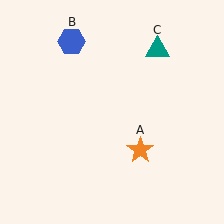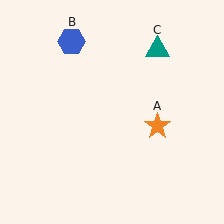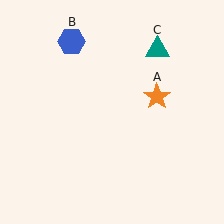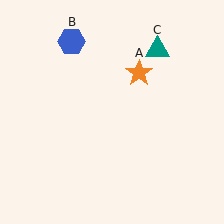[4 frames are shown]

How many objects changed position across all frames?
1 object changed position: orange star (object A).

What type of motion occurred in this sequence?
The orange star (object A) rotated counterclockwise around the center of the scene.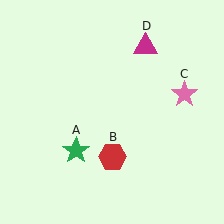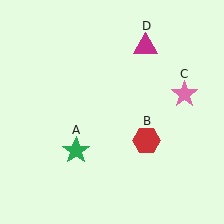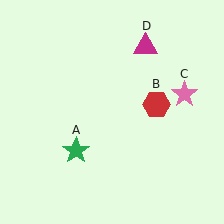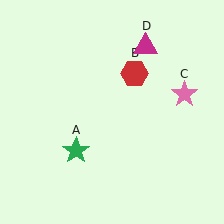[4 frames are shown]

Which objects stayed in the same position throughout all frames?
Green star (object A) and pink star (object C) and magenta triangle (object D) remained stationary.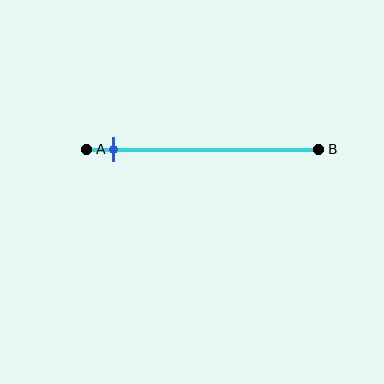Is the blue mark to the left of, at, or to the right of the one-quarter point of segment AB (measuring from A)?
The blue mark is to the left of the one-quarter point of segment AB.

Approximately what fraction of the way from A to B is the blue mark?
The blue mark is approximately 10% of the way from A to B.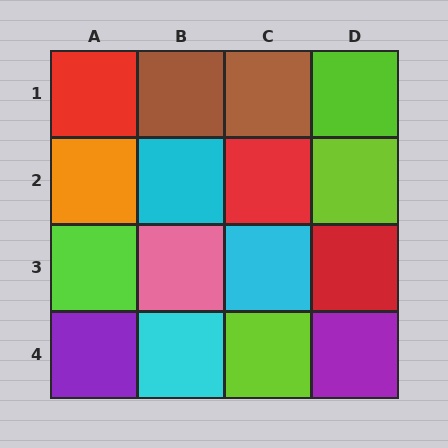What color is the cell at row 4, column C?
Lime.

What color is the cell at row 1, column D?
Lime.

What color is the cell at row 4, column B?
Cyan.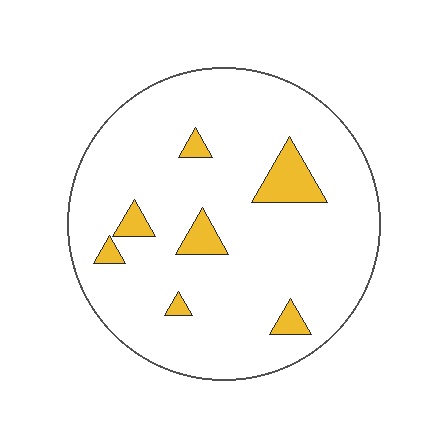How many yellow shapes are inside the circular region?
7.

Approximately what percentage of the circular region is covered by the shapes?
Approximately 10%.